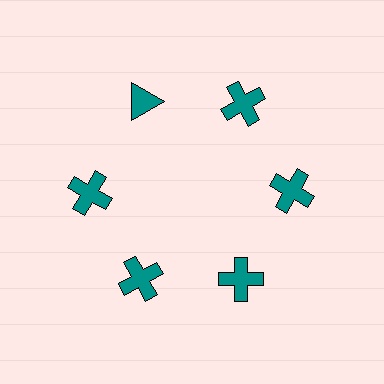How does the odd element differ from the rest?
It has a different shape: triangle instead of cross.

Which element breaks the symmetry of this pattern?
The teal triangle at roughly the 11 o'clock position breaks the symmetry. All other shapes are teal crosses.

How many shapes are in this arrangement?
There are 6 shapes arranged in a ring pattern.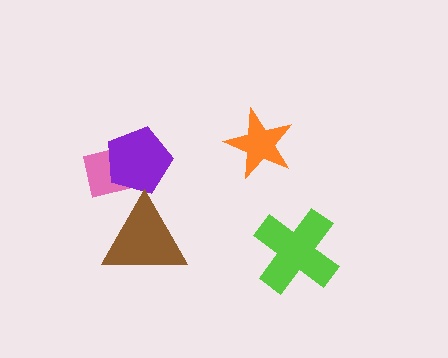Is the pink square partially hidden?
Yes, it is partially covered by another shape.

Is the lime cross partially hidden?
No, no other shape covers it.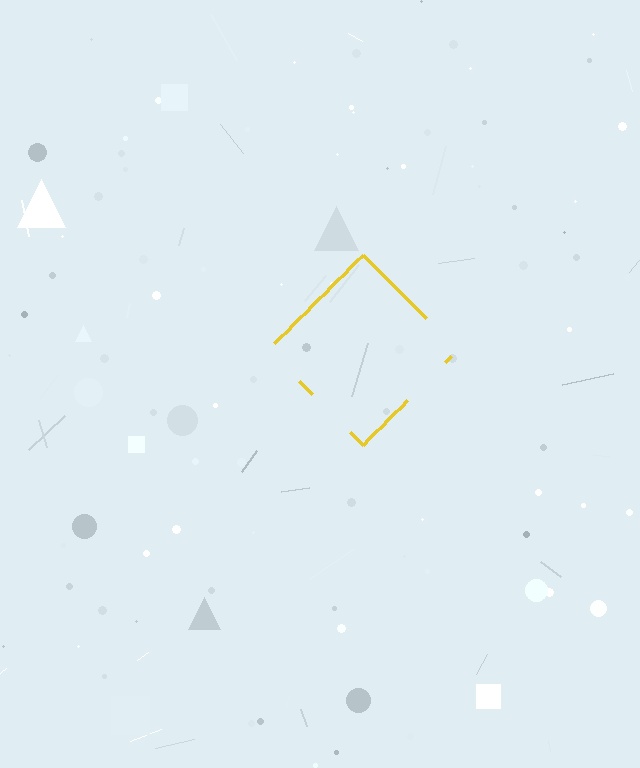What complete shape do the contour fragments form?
The contour fragments form a diamond.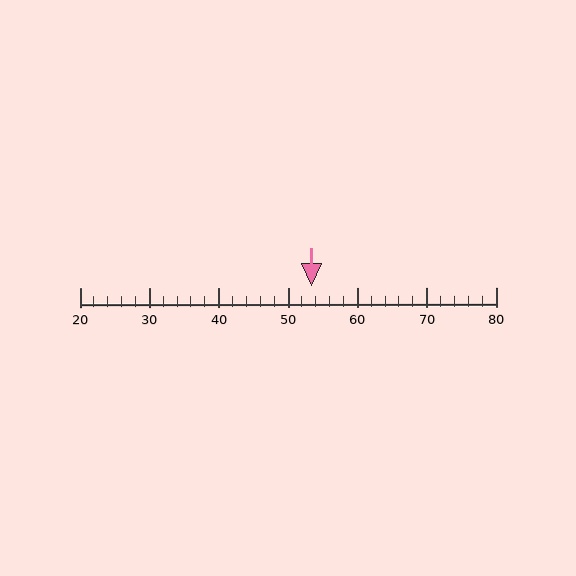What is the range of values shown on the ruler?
The ruler shows values from 20 to 80.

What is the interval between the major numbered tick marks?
The major tick marks are spaced 10 units apart.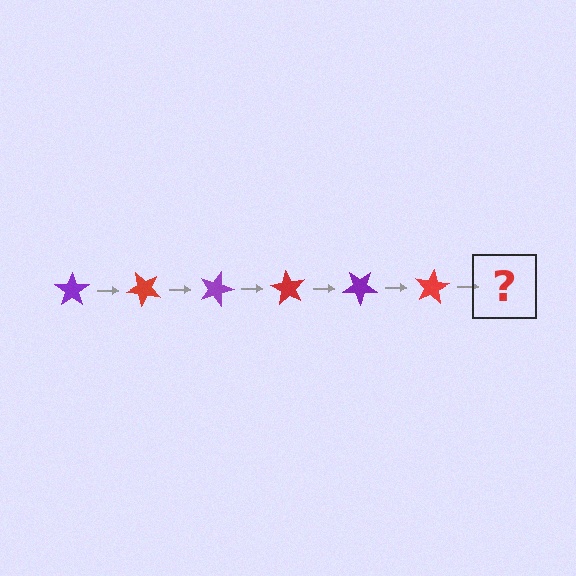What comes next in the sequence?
The next element should be a purple star, rotated 270 degrees from the start.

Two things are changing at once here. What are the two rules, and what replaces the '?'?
The two rules are that it rotates 45 degrees each step and the color cycles through purple and red. The '?' should be a purple star, rotated 270 degrees from the start.